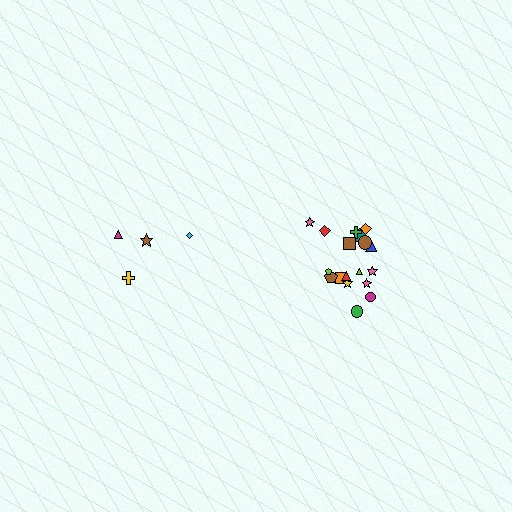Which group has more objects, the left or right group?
The right group.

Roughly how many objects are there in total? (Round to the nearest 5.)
Roughly 20 objects in total.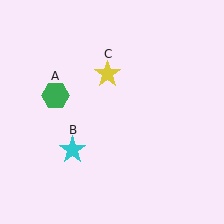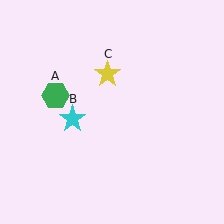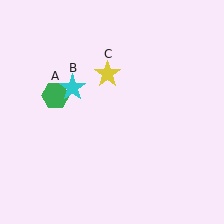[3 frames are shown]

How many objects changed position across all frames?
1 object changed position: cyan star (object B).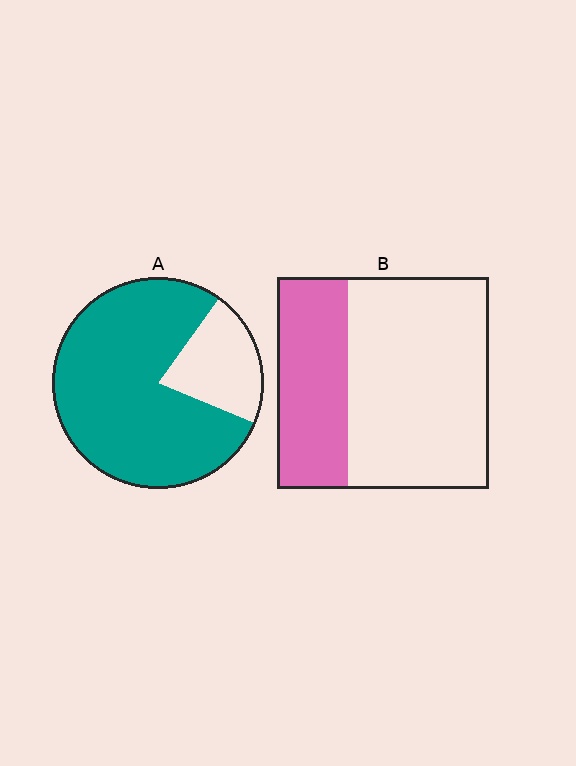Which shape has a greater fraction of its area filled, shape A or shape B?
Shape A.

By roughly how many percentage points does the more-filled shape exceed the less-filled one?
By roughly 45 percentage points (A over B).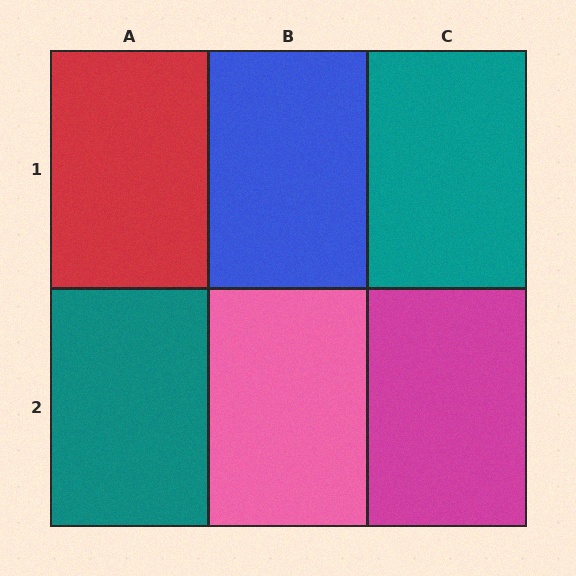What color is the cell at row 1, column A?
Red.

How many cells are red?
1 cell is red.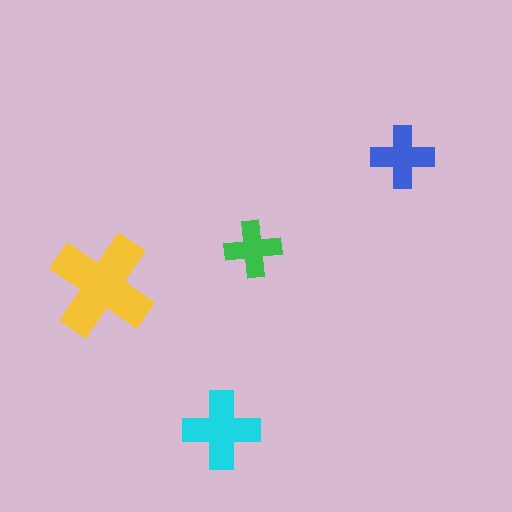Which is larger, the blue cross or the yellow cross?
The yellow one.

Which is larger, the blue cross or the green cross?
The blue one.